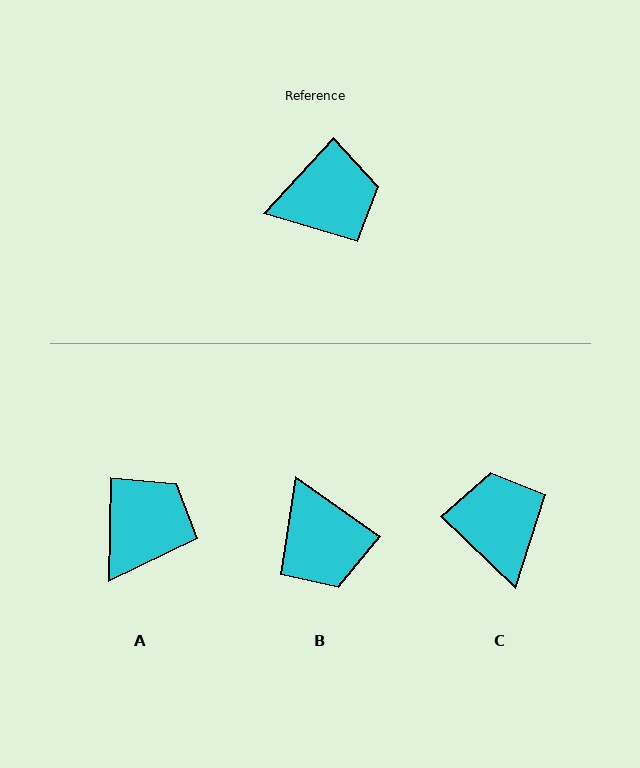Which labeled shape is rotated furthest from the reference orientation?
C, about 89 degrees away.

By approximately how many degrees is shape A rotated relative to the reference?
Approximately 42 degrees counter-clockwise.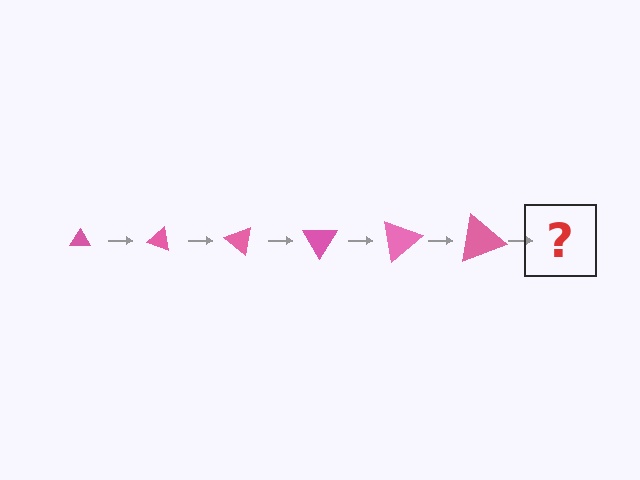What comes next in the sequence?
The next element should be a triangle, larger than the previous one and rotated 120 degrees from the start.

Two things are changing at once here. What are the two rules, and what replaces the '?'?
The two rules are that the triangle grows larger each step and it rotates 20 degrees each step. The '?' should be a triangle, larger than the previous one and rotated 120 degrees from the start.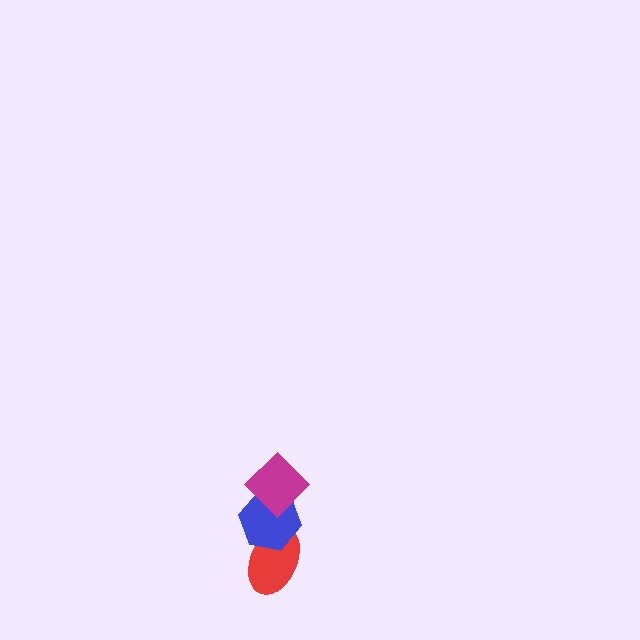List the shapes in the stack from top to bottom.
From top to bottom: the magenta diamond, the blue hexagon, the red ellipse.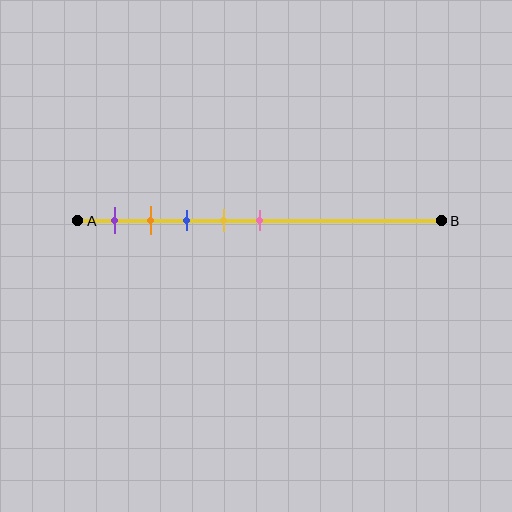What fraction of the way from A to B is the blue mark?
The blue mark is approximately 30% (0.3) of the way from A to B.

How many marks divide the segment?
There are 5 marks dividing the segment.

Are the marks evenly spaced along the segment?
Yes, the marks are approximately evenly spaced.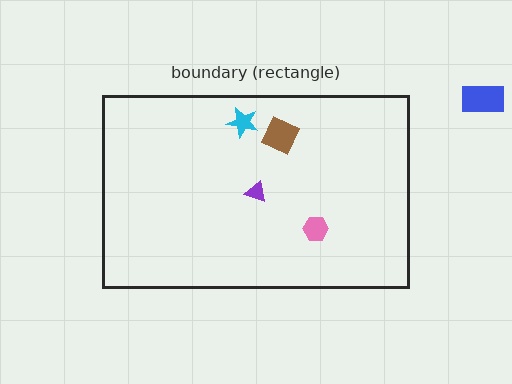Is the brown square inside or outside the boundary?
Inside.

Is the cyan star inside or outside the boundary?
Inside.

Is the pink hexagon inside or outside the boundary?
Inside.